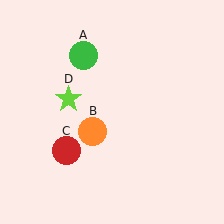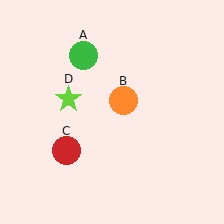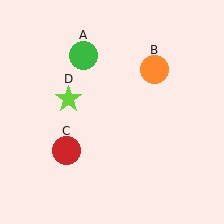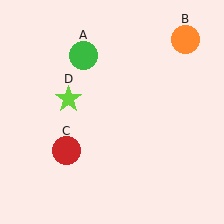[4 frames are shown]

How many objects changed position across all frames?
1 object changed position: orange circle (object B).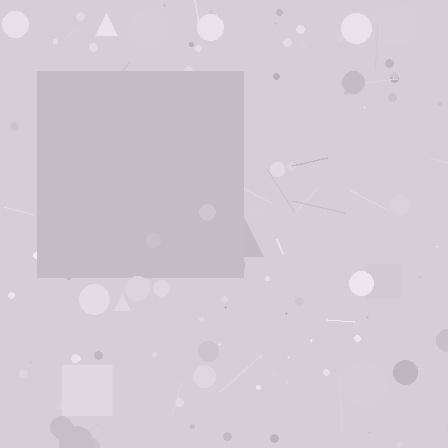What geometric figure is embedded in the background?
A square is embedded in the background.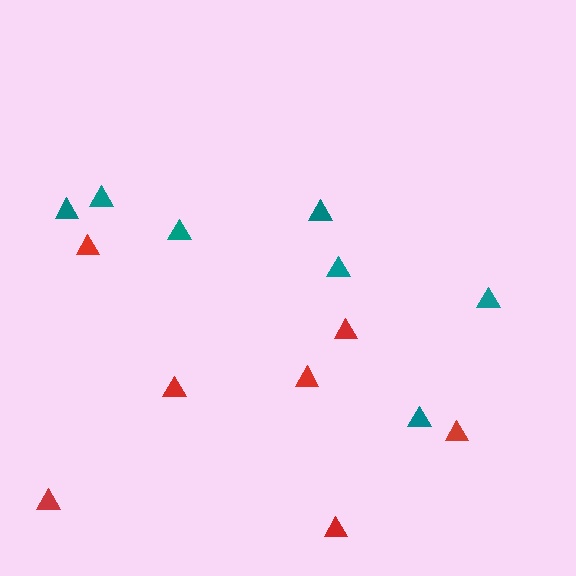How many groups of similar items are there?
There are 2 groups: one group of red triangles (7) and one group of teal triangles (7).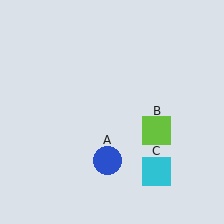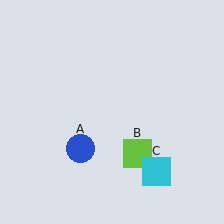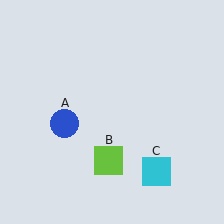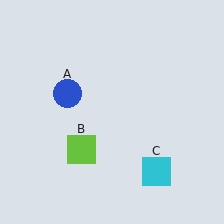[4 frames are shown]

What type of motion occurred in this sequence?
The blue circle (object A), lime square (object B) rotated clockwise around the center of the scene.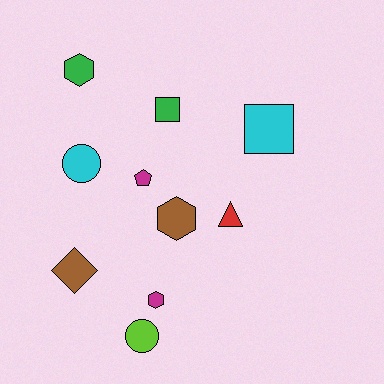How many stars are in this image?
There are no stars.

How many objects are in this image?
There are 10 objects.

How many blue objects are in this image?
There are no blue objects.